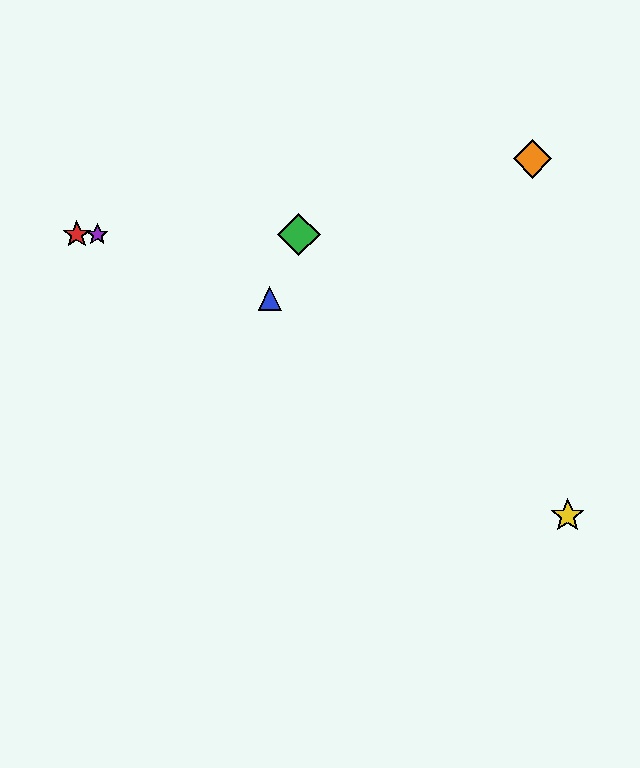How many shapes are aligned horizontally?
3 shapes (the red star, the green diamond, the purple star) are aligned horizontally.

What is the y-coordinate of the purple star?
The purple star is at y≈235.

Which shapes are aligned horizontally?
The red star, the green diamond, the purple star are aligned horizontally.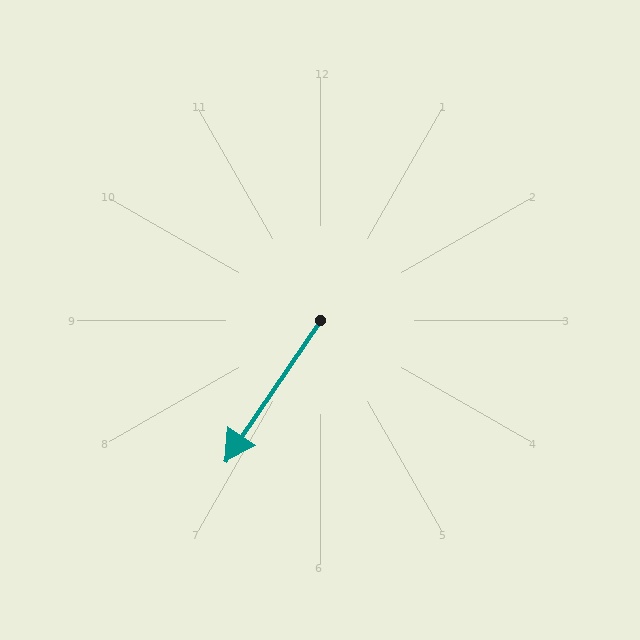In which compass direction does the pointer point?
Southwest.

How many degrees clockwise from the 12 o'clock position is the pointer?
Approximately 214 degrees.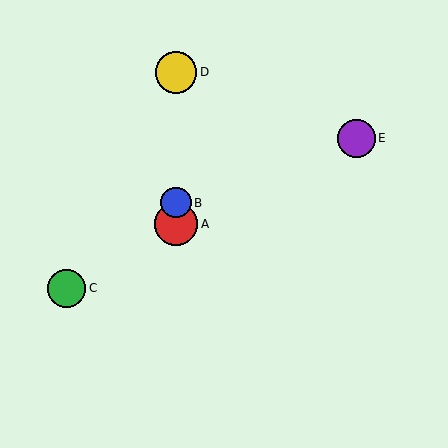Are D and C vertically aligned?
No, D is at x≈176 and C is at x≈67.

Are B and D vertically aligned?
Yes, both are at x≈176.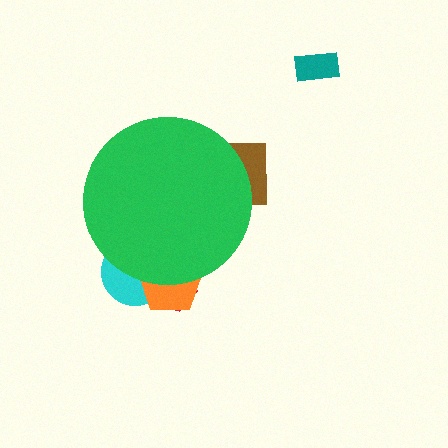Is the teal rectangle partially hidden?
No, the teal rectangle is fully visible.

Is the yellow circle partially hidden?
Yes, the yellow circle is partially hidden behind the green circle.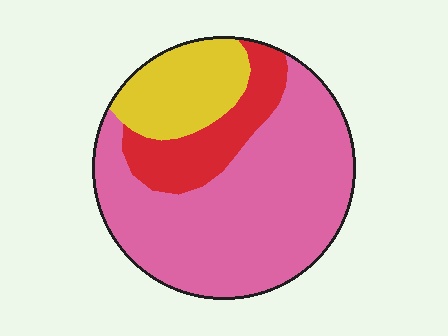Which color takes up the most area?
Pink, at roughly 65%.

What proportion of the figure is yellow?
Yellow covers 19% of the figure.